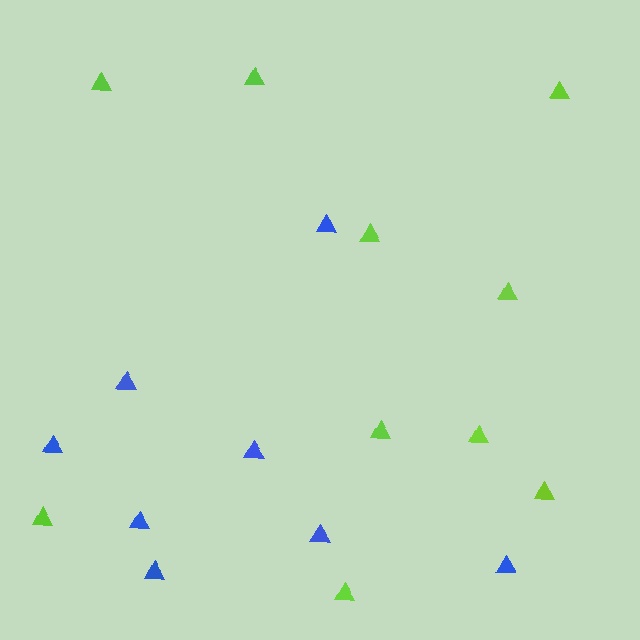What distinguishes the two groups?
There are 2 groups: one group of lime triangles (10) and one group of blue triangles (8).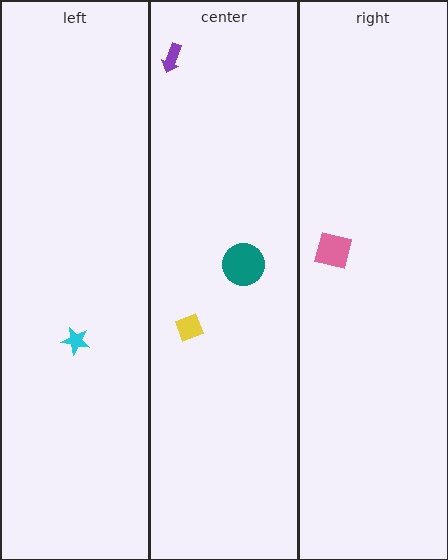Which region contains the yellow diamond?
The center region.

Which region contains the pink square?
The right region.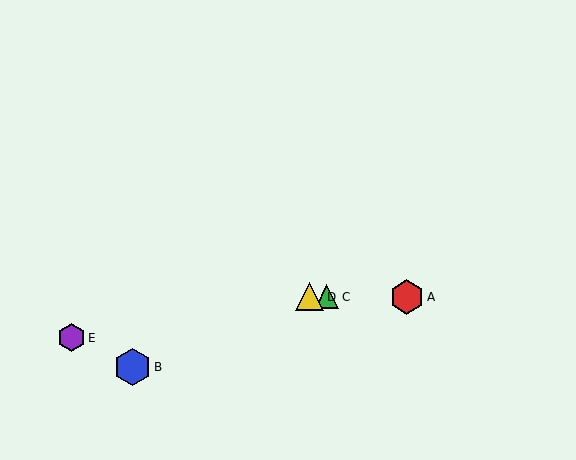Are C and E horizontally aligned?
No, C is at y≈297 and E is at y≈338.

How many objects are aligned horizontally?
3 objects (A, C, D) are aligned horizontally.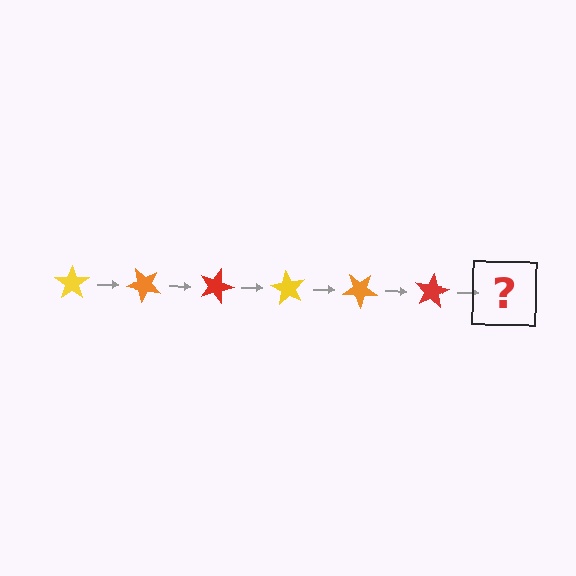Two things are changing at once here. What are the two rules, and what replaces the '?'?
The two rules are that it rotates 45 degrees each step and the color cycles through yellow, orange, and red. The '?' should be a yellow star, rotated 270 degrees from the start.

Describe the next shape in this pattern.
It should be a yellow star, rotated 270 degrees from the start.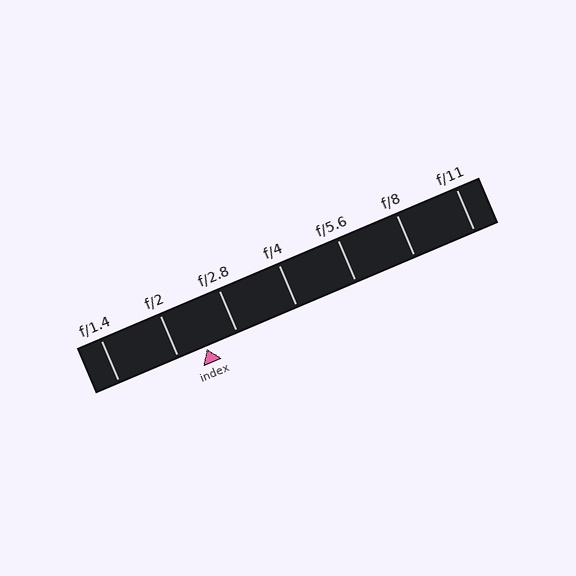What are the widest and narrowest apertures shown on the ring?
The widest aperture shown is f/1.4 and the narrowest is f/11.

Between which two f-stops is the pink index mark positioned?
The index mark is between f/2 and f/2.8.